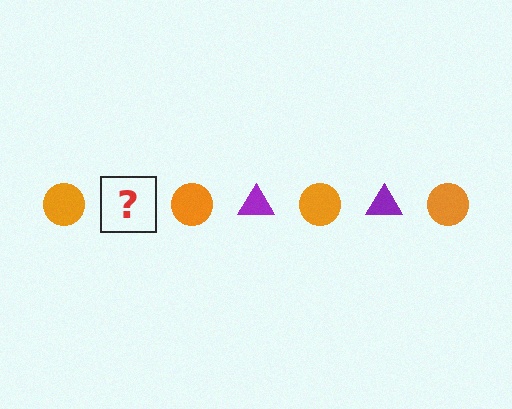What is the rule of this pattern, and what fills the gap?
The rule is that the pattern alternates between orange circle and purple triangle. The gap should be filled with a purple triangle.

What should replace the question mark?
The question mark should be replaced with a purple triangle.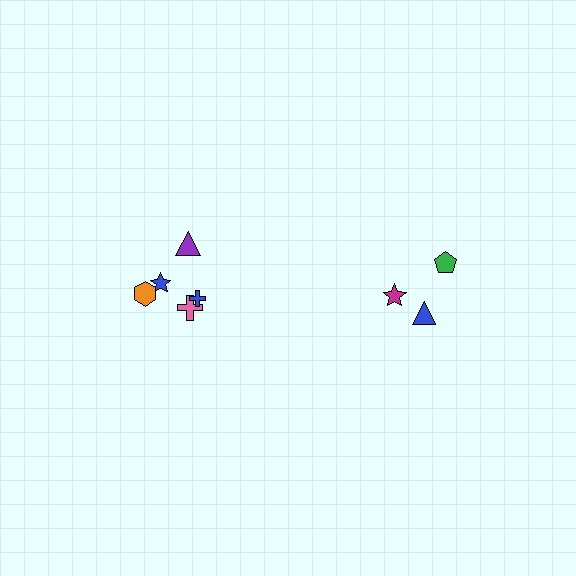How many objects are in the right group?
There are 3 objects.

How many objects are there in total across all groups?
There are 8 objects.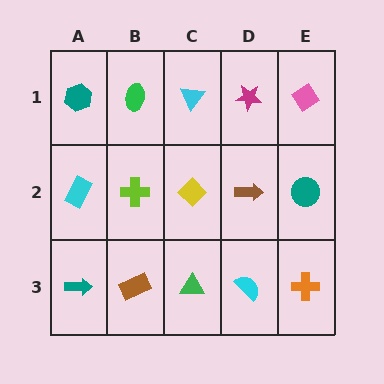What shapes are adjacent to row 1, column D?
A brown arrow (row 2, column D), a cyan triangle (row 1, column C), a pink diamond (row 1, column E).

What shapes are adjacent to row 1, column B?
A lime cross (row 2, column B), a teal hexagon (row 1, column A), a cyan triangle (row 1, column C).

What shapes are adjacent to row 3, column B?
A lime cross (row 2, column B), a teal arrow (row 3, column A), a green triangle (row 3, column C).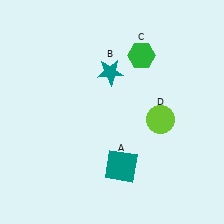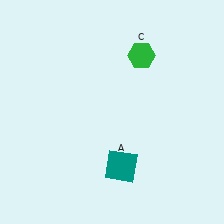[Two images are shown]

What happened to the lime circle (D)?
The lime circle (D) was removed in Image 2. It was in the bottom-right area of Image 1.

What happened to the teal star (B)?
The teal star (B) was removed in Image 2. It was in the top-left area of Image 1.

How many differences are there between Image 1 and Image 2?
There are 2 differences between the two images.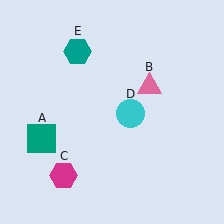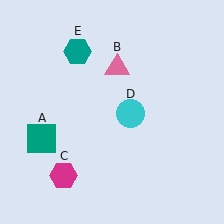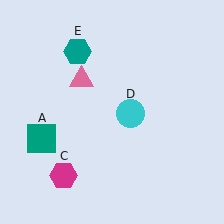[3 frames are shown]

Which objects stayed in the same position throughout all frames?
Teal square (object A) and magenta hexagon (object C) and cyan circle (object D) and teal hexagon (object E) remained stationary.